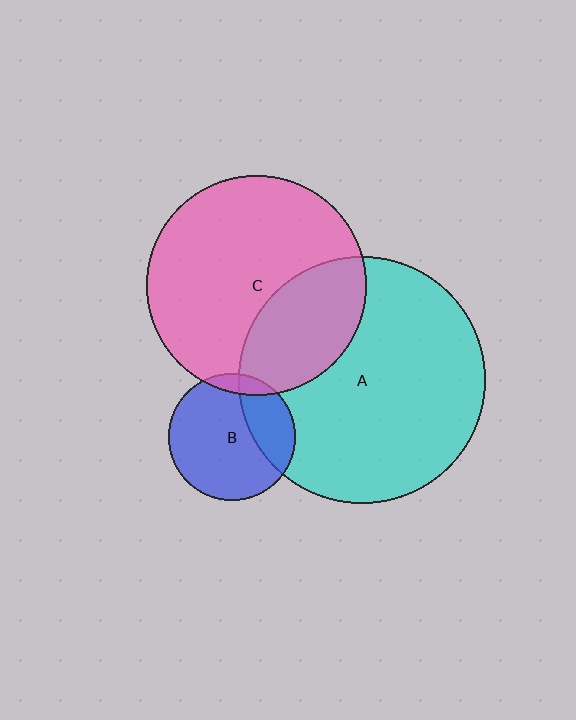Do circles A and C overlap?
Yes.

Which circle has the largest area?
Circle A (cyan).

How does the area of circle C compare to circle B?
Approximately 3.0 times.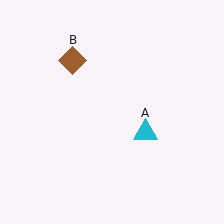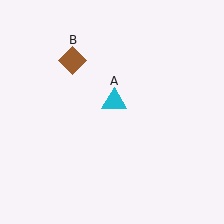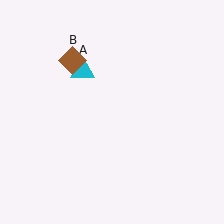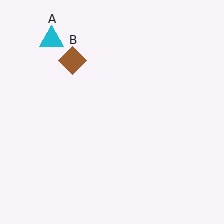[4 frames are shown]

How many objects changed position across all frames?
1 object changed position: cyan triangle (object A).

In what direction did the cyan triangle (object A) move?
The cyan triangle (object A) moved up and to the left.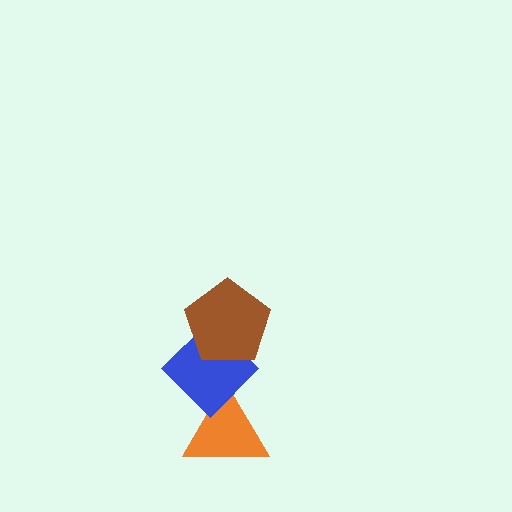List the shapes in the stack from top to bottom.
From top to bottom: the brown pentagon, the blue diamond, the orange triangle.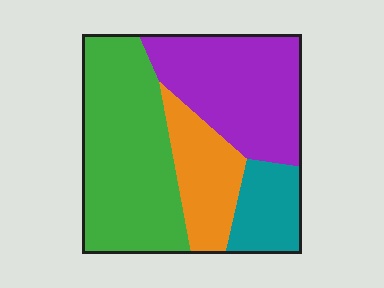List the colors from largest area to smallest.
From largest to smallest: green, purple, orange, teal.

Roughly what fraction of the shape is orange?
Orange takes up about one sixth (1/6) of the shape.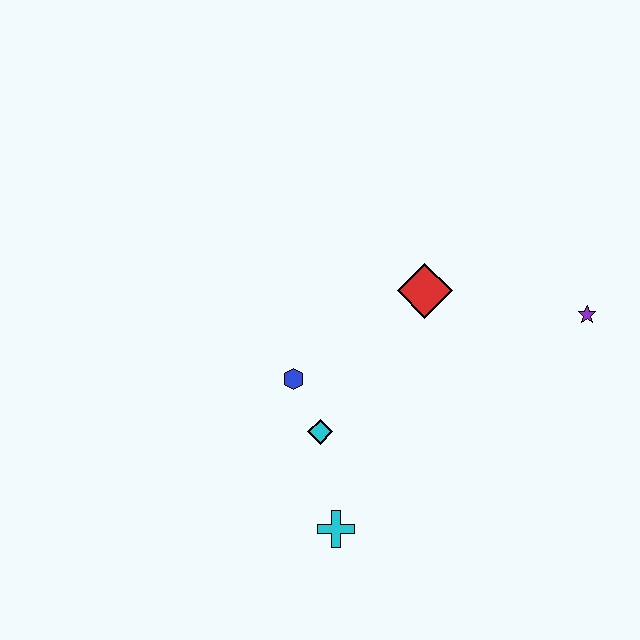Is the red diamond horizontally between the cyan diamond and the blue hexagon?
No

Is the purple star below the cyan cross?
No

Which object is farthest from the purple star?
The cyan cross is farthest from the purple star.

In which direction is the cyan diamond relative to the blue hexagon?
The cyan diamond is below the blue hexagon.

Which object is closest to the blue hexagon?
The cyan diamond is closest to the blue hexagon.